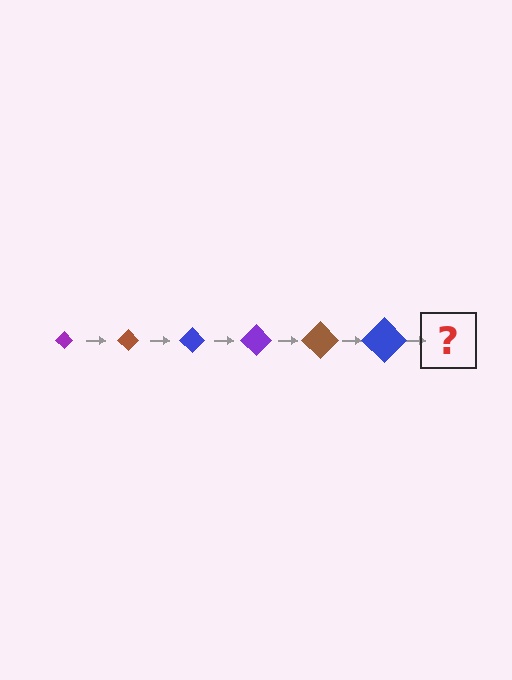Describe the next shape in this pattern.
It should be a purple diamond, larger than the previous one.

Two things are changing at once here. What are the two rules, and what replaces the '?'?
The two rules are that the diamond grows larger each step and the color cycles through purple, brown, and blue. The '?' should be a purple diamond, larger than the previous one.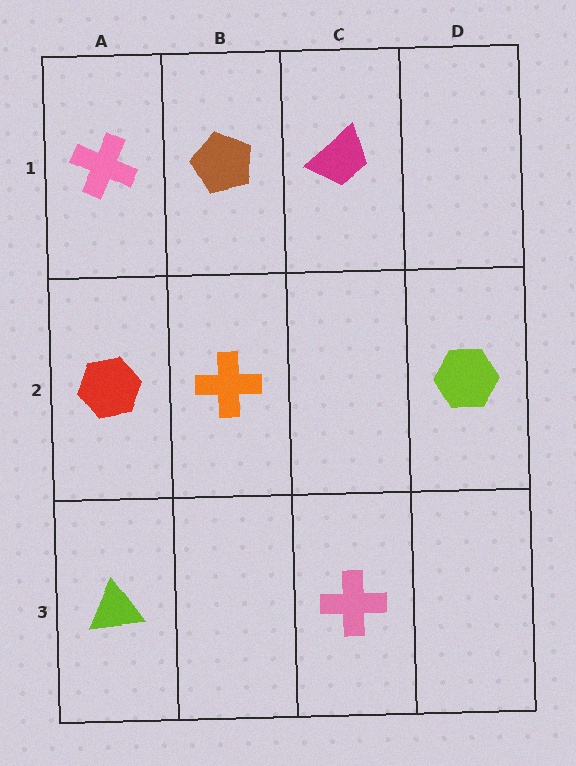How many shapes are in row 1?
3 shapes.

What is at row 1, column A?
A pink cross.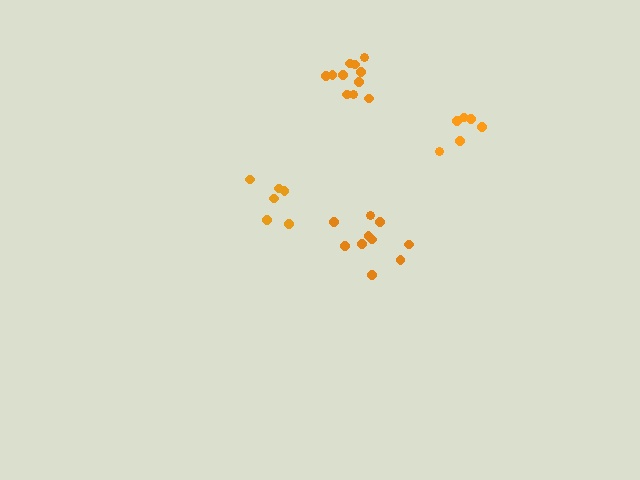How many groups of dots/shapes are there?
There are 4 groups.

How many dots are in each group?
Group 1: 6 dots, Group 2: 6 dots, Group 3: 11 dots, Group 4: 10 dots (33 total).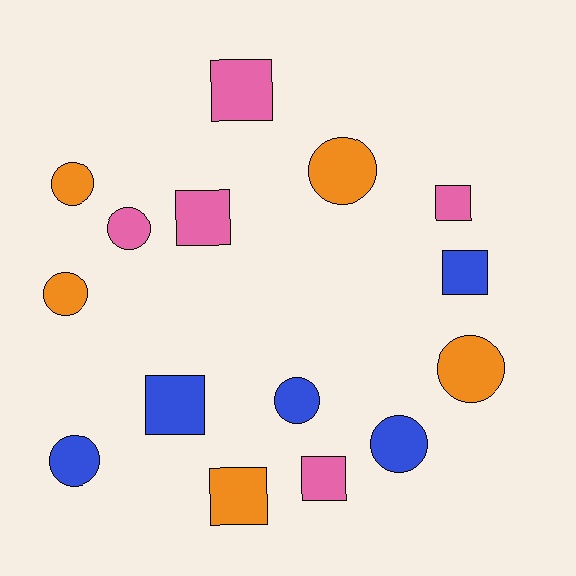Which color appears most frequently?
Orange, with 5 objects.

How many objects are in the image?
There are 15 objects.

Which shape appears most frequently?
Circle, with 8 objects.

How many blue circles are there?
There are 3 blue circles.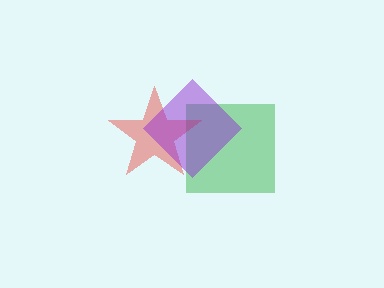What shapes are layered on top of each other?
The layered shapes are: a green square, a red star, a purple diamond.